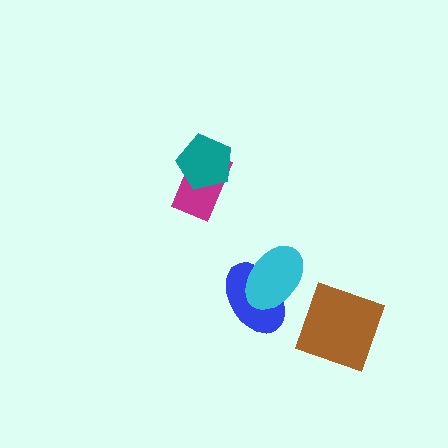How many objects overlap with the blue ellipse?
1 object overlaps with the blue ellipse.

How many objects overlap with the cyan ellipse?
1 object overlaps with the cyan ellipse.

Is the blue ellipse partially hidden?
Yes, it is partially covered by another shape.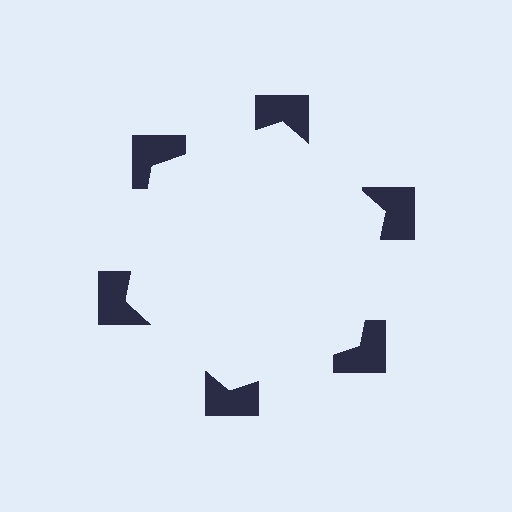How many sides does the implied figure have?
6 sides.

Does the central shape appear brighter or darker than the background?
It typically appears slightly brighter than the background, even though no actual brightness change is drawn.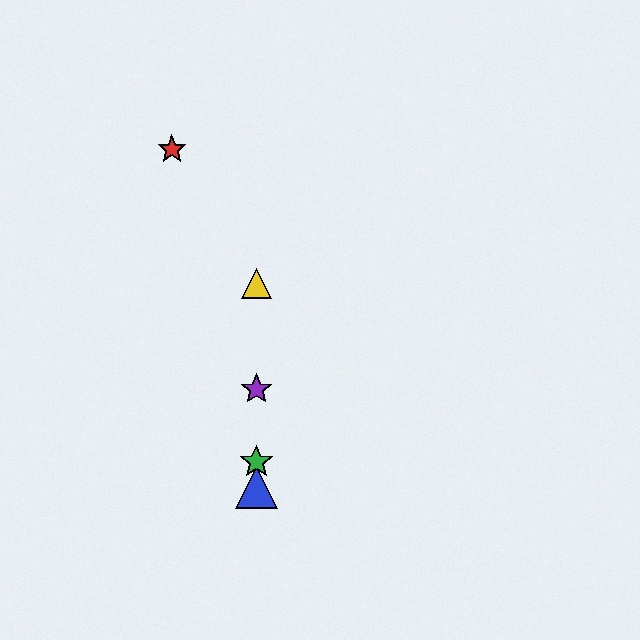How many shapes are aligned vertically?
4 shapes (the blue triangle, the green star, the yellow triangle, the purple star) are aligned vertically.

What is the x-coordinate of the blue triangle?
The blue triangle is at x≈256.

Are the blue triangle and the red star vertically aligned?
No, the blue triangle is at x≈256 and the red star is at x≈172.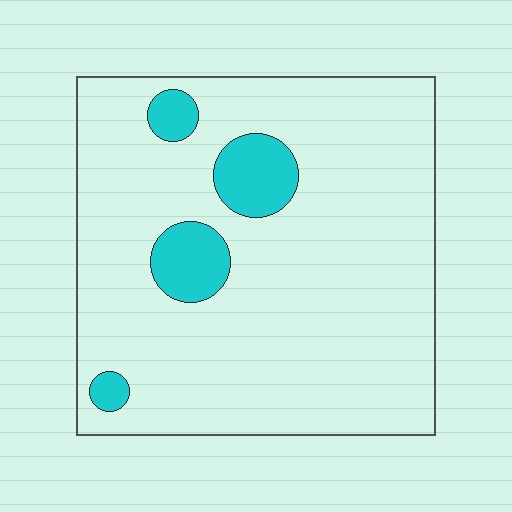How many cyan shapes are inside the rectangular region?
4.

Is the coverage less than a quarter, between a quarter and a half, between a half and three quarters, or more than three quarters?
Less than a quarter.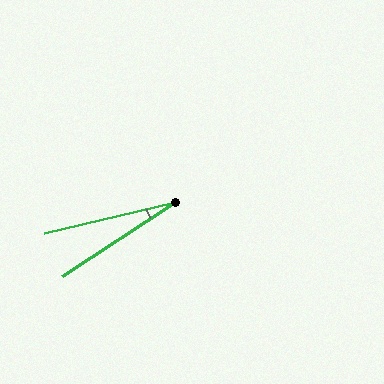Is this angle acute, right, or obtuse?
It is acute.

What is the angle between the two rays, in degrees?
Approximately 20 degrees.